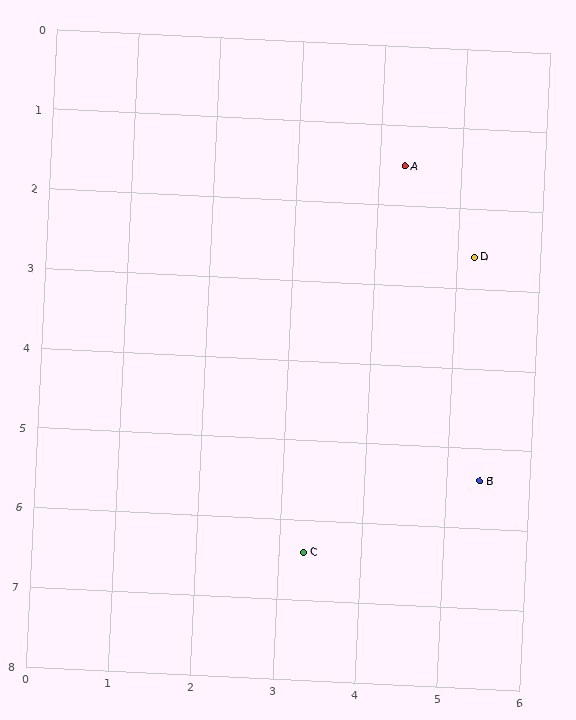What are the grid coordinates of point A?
Point A is at approximately (4.3, 1.5).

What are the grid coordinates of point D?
Point D is at approximately (5.2, 2.6).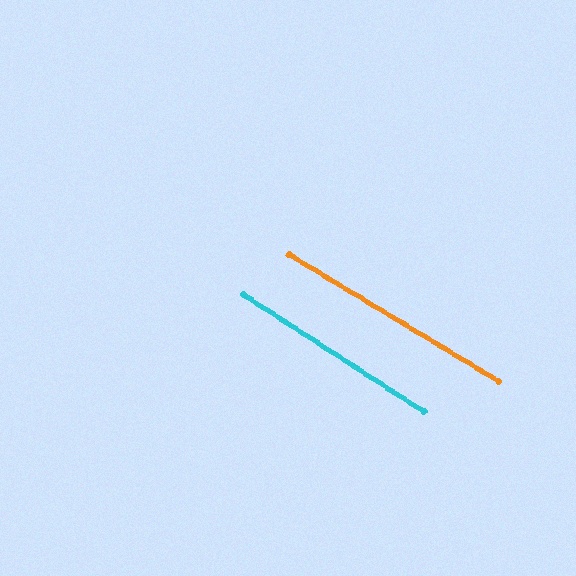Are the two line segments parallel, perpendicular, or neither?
Parallel — their directions differ by only 1.8°.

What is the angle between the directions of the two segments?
Approximately 2 degrees.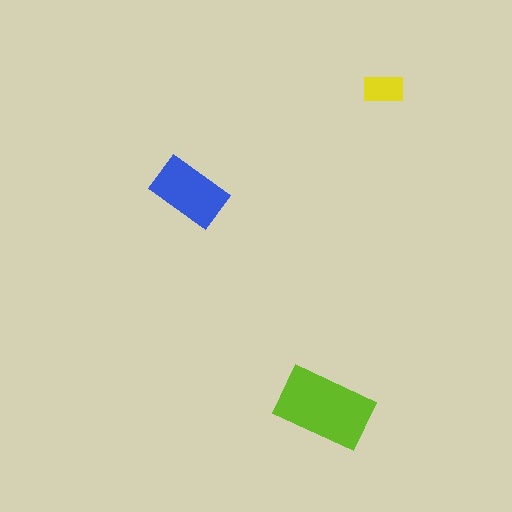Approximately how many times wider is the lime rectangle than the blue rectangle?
About 1.5 times wider.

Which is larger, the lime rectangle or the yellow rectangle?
The lime one.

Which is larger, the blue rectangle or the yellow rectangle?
The blue one.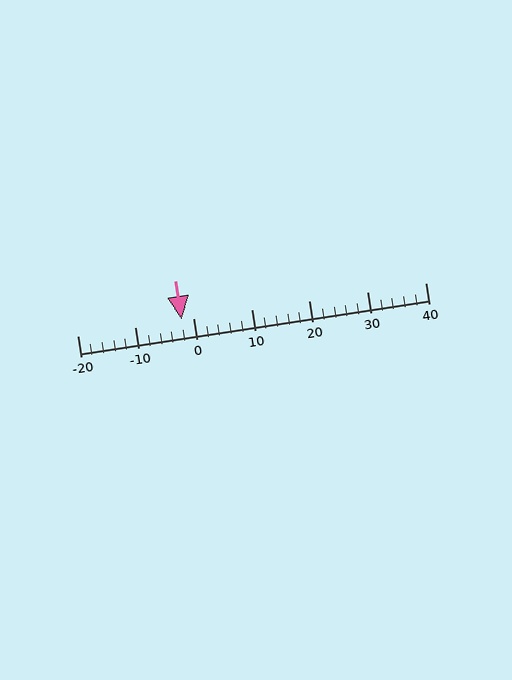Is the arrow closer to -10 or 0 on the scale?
The arrow is closer to 0.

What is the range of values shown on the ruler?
The ruler shows values from -20 to 40.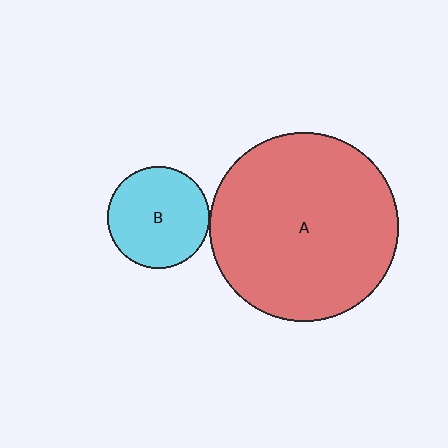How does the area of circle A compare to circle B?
Approximately 3.4 times.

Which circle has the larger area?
Circle A (red).